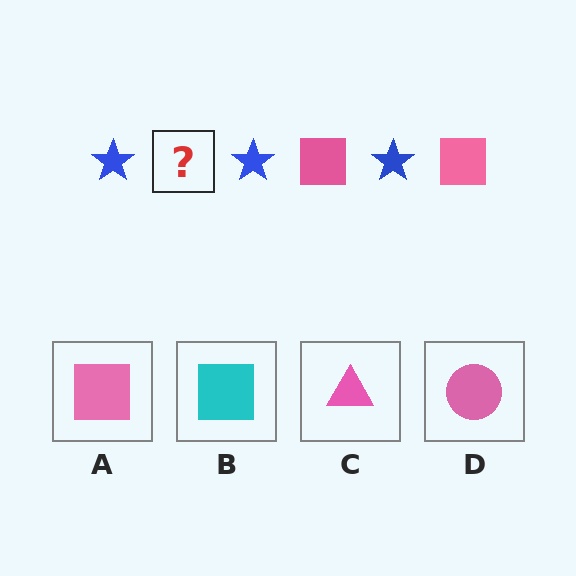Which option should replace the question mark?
Option A.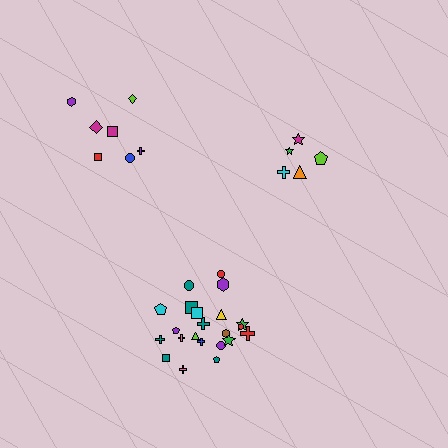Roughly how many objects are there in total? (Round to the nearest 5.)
Roughly 35 objects in total.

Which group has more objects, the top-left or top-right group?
The top-left group.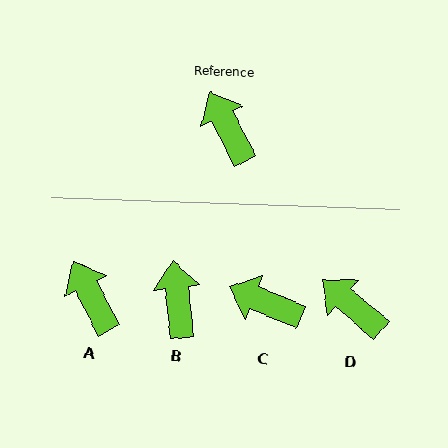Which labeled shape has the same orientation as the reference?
A.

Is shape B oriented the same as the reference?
No, it is off by about 21 degrees.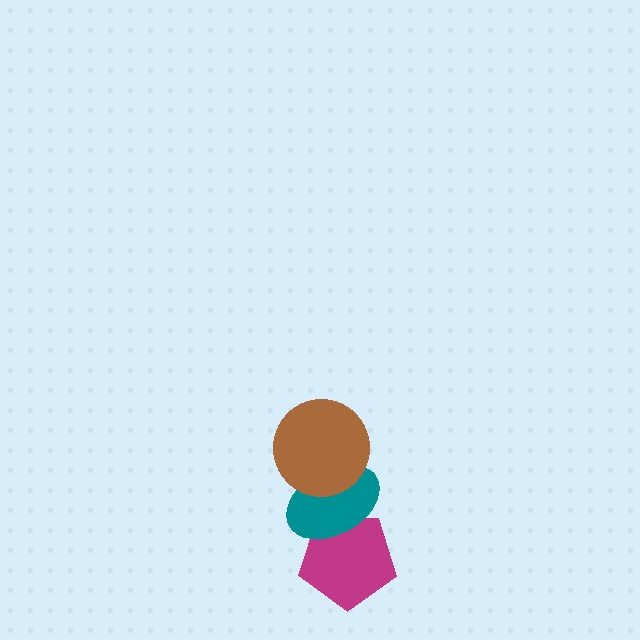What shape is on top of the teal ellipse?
The brown circle is on top of the teal ellipse.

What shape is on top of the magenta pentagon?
The teal ellipse is on top of the magenta pentagon.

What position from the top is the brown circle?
The brown circle is 1st from the top.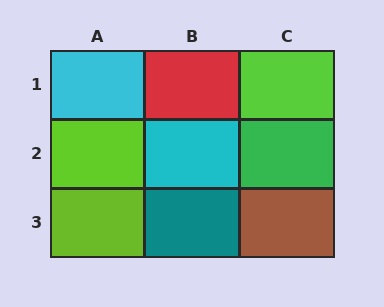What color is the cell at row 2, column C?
Green.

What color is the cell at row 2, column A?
Lime.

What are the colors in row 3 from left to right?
Lime, teal, brown.